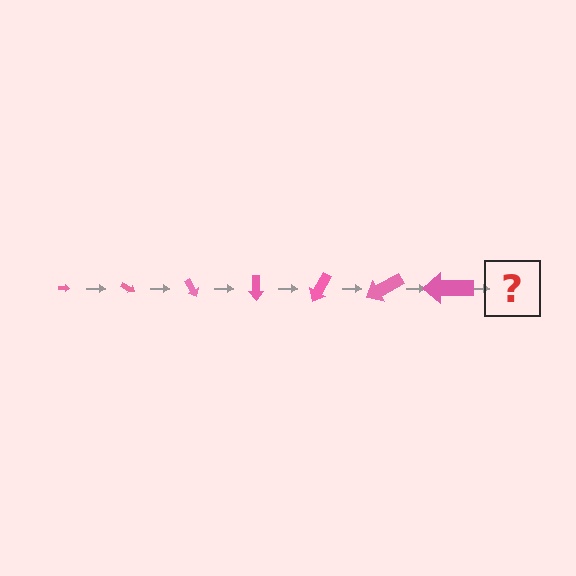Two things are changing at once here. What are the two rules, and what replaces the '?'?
The two rules are that the arrow grows larger each step and it rotates 30 degrees each step. The '?' should be an arrow, larger than the previous one and rotated 210 degrees from the start.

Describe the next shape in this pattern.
It should be an arrow, larger than the previous one and rotated 210 degrees from the start.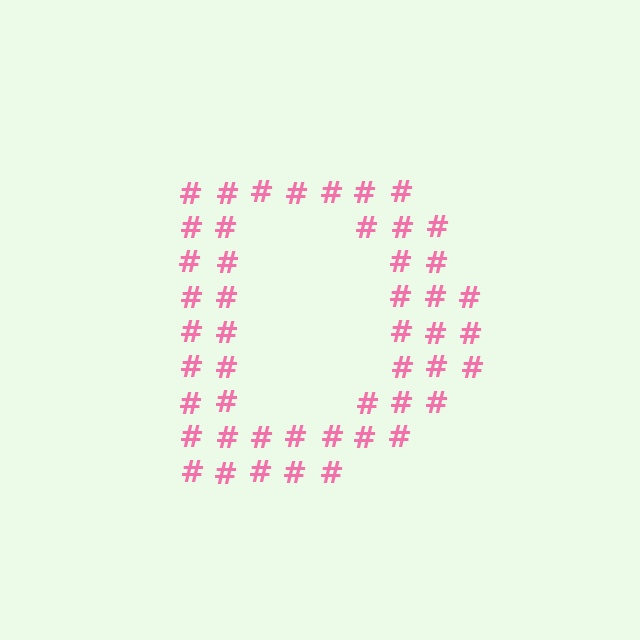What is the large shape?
The large shape is the letter D.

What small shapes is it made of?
It is made of small hash symbols.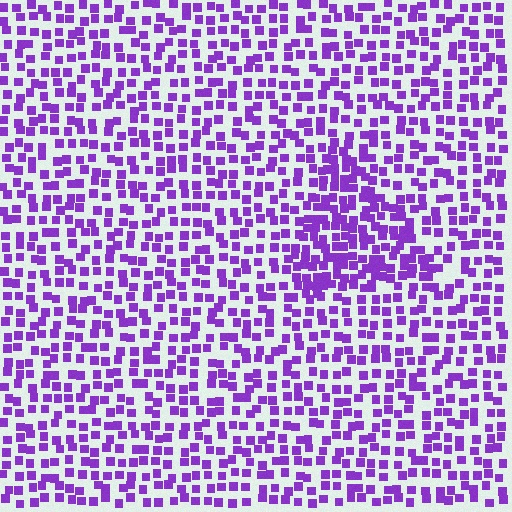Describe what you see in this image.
The image contains small purple elements arranged at two different densities. A triangle-shaped region is visible where the elements are more densely packed than the surrounding area.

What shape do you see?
I see a triangle.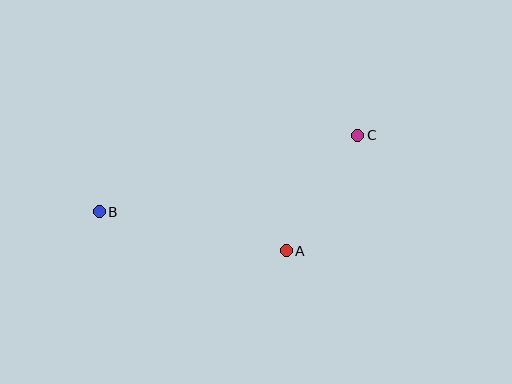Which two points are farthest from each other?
Points B and C are farthest from each other.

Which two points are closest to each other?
Points A and C are closest to each other.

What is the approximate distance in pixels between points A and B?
The distance between A and B is approximately 191 pixels.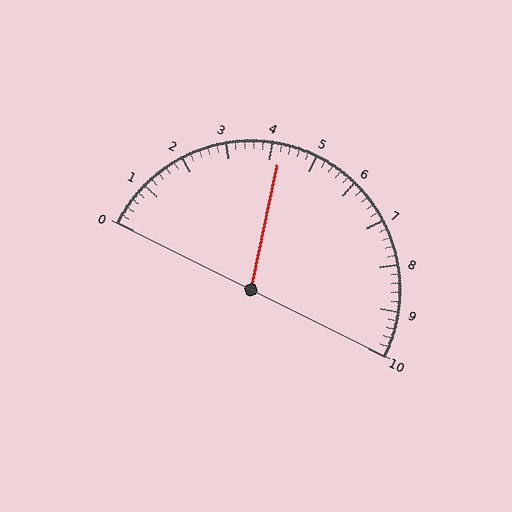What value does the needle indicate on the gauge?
The needle indicates approximately 4.2.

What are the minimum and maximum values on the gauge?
The gauge ranges from 0 to 10.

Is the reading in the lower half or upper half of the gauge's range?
The reading is in the lower half of the range (0 to 10).